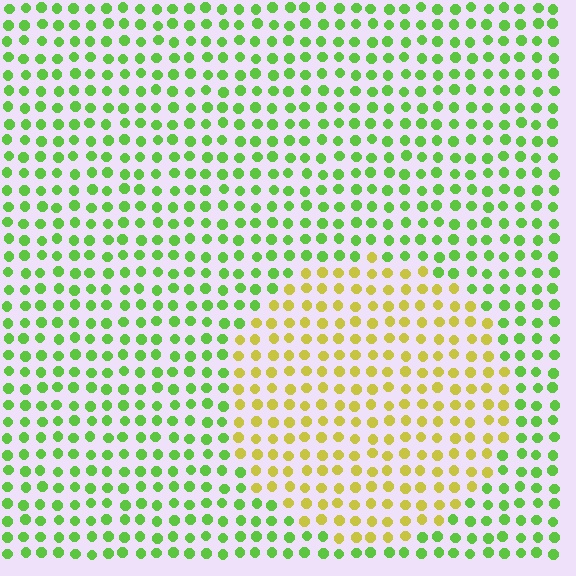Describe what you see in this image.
The image is filled with small lime elements in a uniform arrangement. A circle-shaped region is visible where the elements are tinted to a slightly different hue, forming a subtle color boundary.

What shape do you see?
I see a circle.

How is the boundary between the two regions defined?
The boundary is defined purely by a slight shift in hue (about 48 degrees). Spacing, size, and orientation are identical on both sides.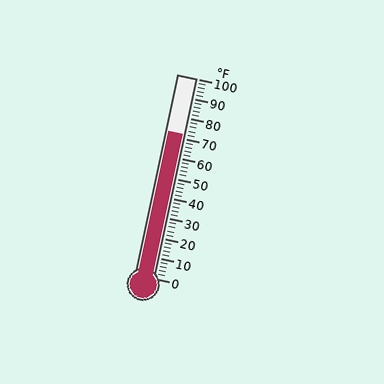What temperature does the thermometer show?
The thermometer shows approximately 72°F.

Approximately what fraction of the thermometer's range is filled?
The thermometer is filled to approximately 70% of its range.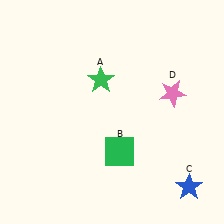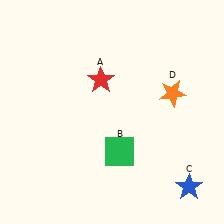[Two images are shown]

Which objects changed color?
A changed from green to red. D changed from pink to orange.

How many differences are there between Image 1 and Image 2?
There are 2 differences between the two images.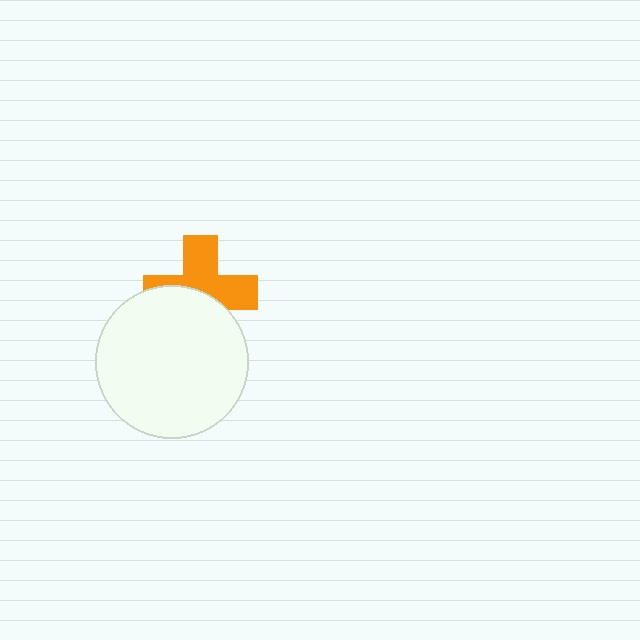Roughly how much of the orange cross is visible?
About half of it is visible (roughly 55%).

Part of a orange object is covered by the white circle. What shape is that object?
It is a cross.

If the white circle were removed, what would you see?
You would see the complete orange cross.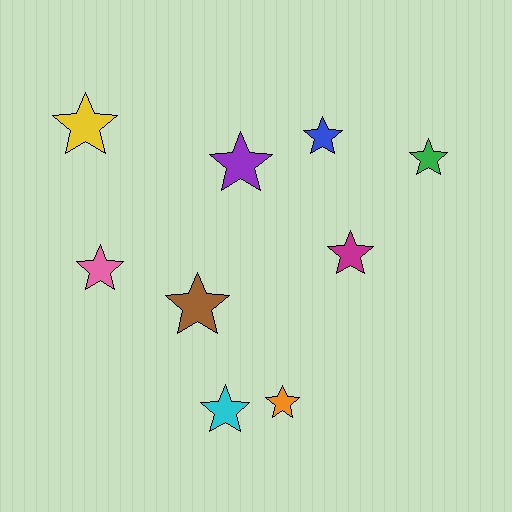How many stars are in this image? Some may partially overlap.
There are 9 stars.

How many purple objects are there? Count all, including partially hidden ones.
There is 1 purple object.